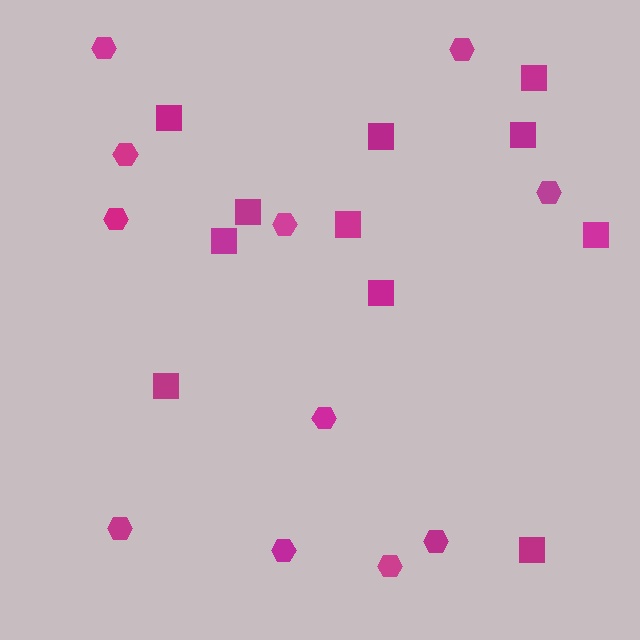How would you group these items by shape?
There are 2 groups: one group of squares (11) and one group of hexagons (11).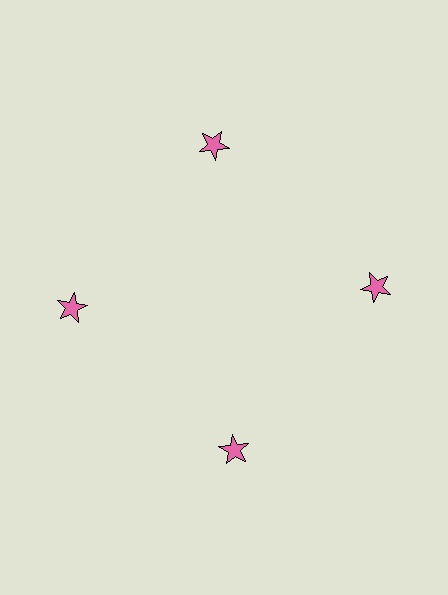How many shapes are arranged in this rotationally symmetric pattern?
There are 4 shapes, arranged in 4 groups of 1.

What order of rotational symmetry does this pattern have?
This pattern has 4-fold rotational symmetry.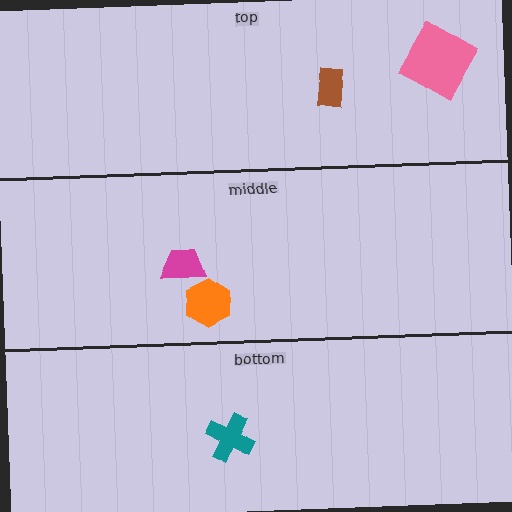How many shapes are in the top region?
2.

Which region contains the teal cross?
The bottom region.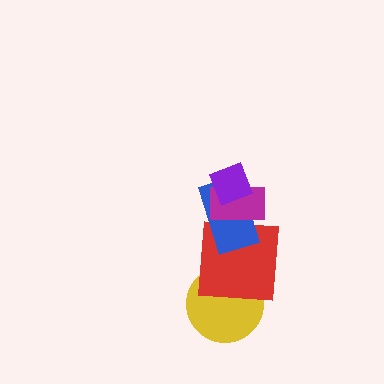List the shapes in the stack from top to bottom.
From top to bottom: the purple diamond, the magenta rectangle, the blue rectangle, the red square, the yellow circle.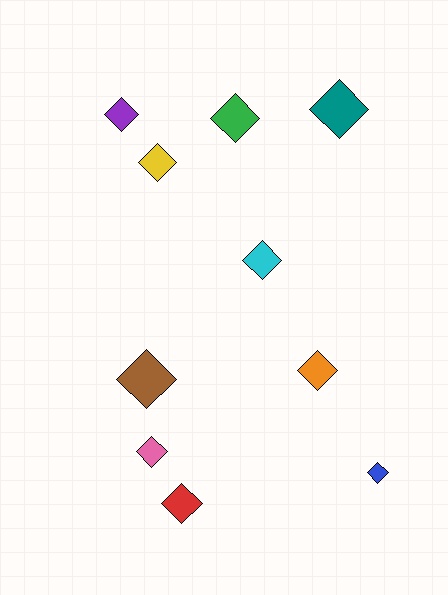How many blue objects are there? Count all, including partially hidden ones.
There is 1 blue object.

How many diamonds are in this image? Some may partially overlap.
There are 10 diamonds.